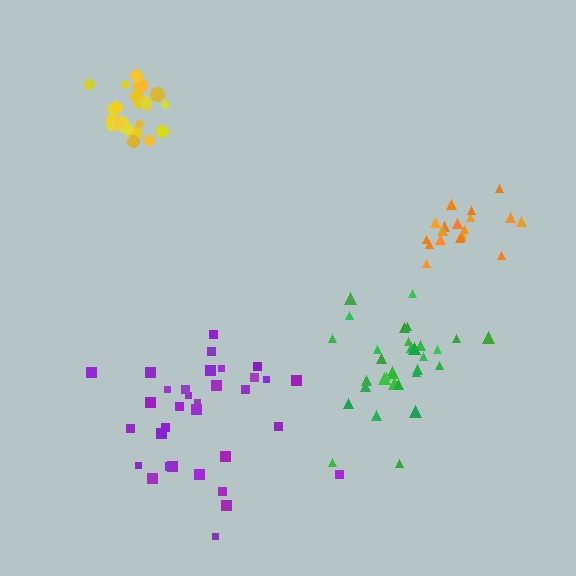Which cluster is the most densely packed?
Yellow.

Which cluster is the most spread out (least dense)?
Purple.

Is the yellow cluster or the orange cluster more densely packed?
Yellow.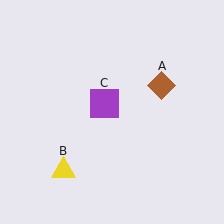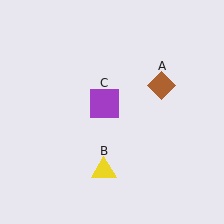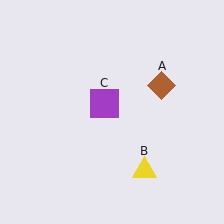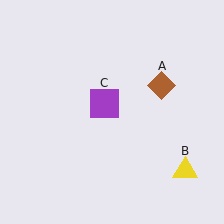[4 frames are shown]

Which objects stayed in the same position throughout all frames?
Brown diamond (object A) and purple square (object C) remained stationary.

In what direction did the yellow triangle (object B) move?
The yellow triangle (object B) moved right.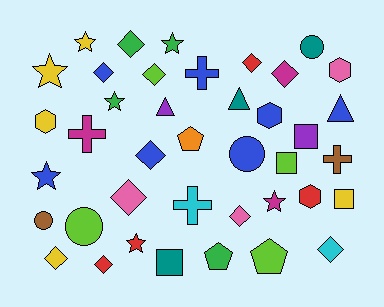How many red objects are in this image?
There are 4 red objects.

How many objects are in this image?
There are 40 objects.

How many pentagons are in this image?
There are 3 pentagons.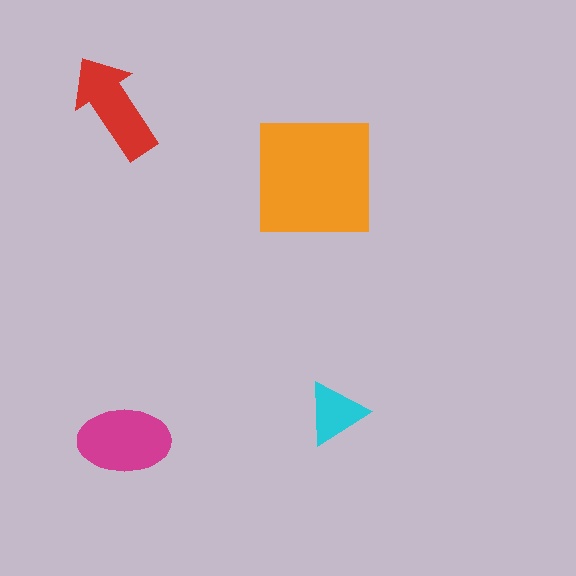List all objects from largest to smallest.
The orange square, the magenta ellipse, the red arrow, the cyan triangle.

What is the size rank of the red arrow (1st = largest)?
3rd.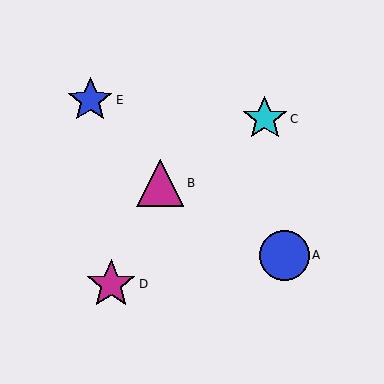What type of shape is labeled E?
Shape E is a blue star.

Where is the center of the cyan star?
The center of the cyan star is at (265, 119).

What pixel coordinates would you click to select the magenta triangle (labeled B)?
Click at (160, 183) to select the magenta triangle B.